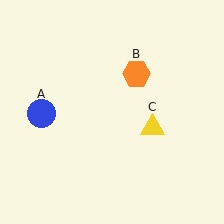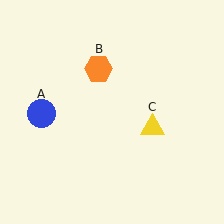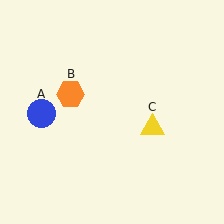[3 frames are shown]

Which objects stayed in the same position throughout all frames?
Blue circle (object A) and yellow triangle (object C) remained stationary.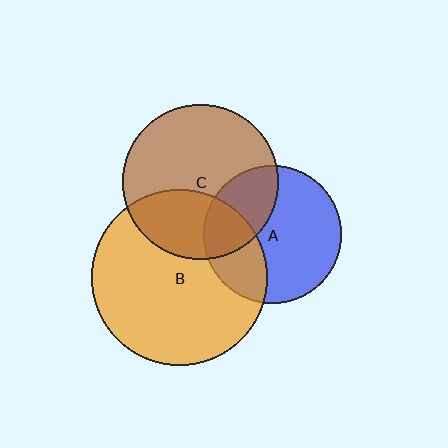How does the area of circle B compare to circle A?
Approximately 1.6 times.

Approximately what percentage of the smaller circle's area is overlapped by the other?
Approximately 35%.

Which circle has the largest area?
Circle B (orange).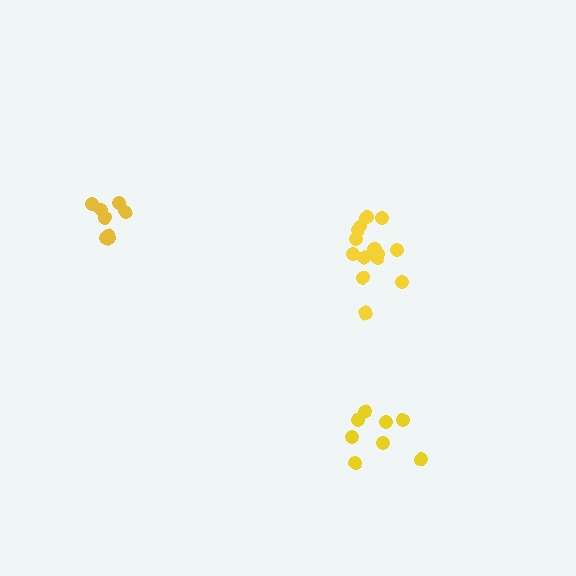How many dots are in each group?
Group 1: 8 dots, Group 2: 8 dots, Group 3: 14 dots (30 total).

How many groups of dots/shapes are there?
There are 3 groups.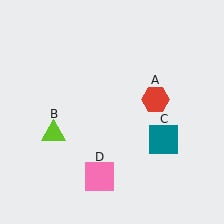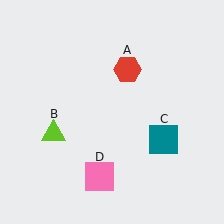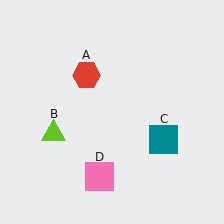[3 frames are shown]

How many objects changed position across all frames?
1 object changed position: red hexagon (object A).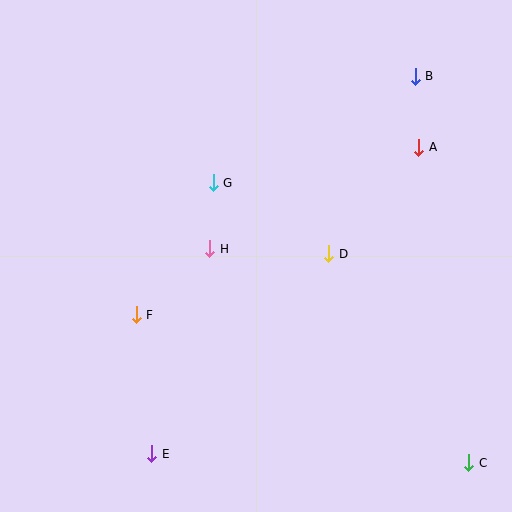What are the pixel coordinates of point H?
Point H is at (210, 249).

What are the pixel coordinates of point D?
Point D is at (329, 254).